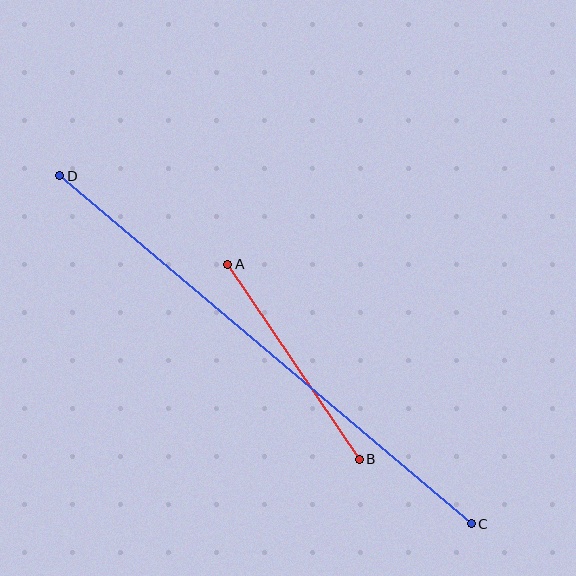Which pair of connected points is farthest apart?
Points C and D are farthest apart.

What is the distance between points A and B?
The distance is approximately 235 pixels.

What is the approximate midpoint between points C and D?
The midpoint is at approximately (265, 350) pixels.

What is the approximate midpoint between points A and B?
The midpoint is at approximately (294, 362) pixels.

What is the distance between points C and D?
The distance is approximately 539 pixels.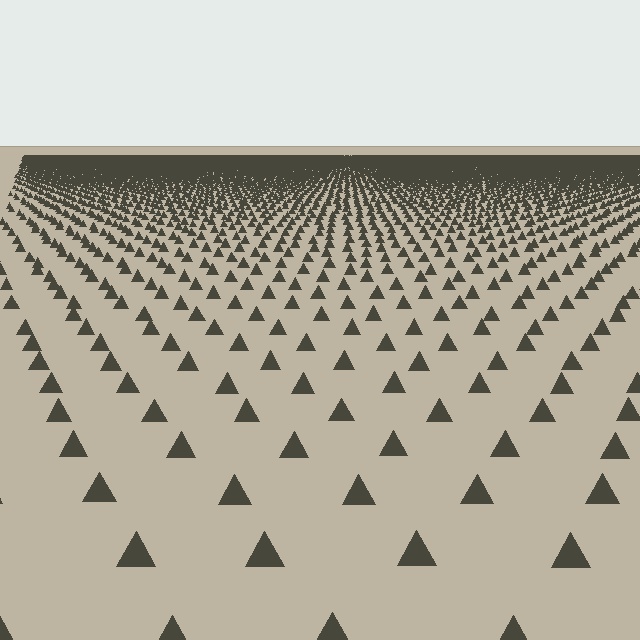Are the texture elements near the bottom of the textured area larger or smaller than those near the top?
Larger. Near the bottom, elements are closer to the viewer and appear at a bigger on-screen size.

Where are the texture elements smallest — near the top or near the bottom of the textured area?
Near the top.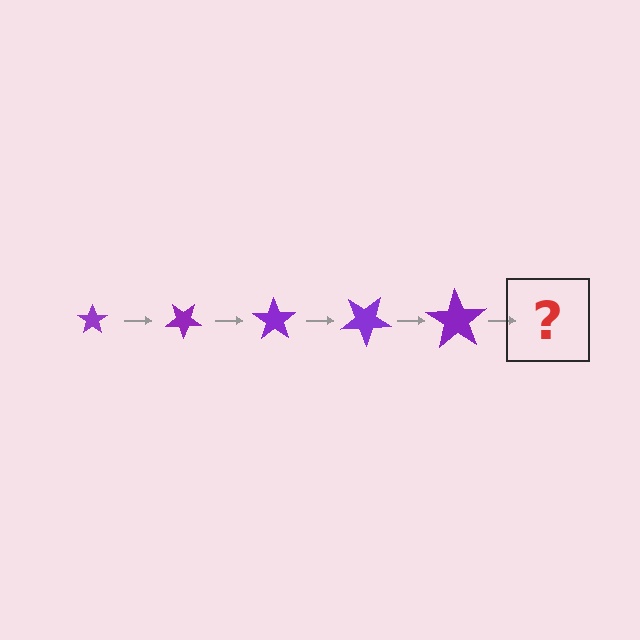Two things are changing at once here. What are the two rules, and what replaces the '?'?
The two rules are that the star grows larger each step and it rotates 35 degrees each step. The '?' should be a star, larger than the previous one and rotated 175 degrees from the start.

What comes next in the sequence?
The next element should be a star, larger than the previous one and rotated 175 degrees from the start.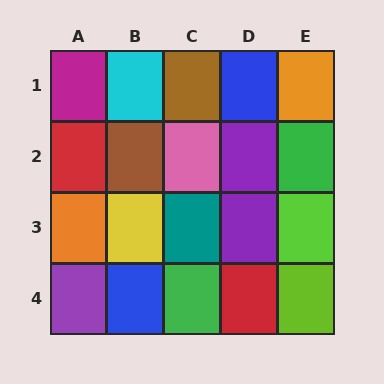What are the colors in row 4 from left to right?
Purple, blue, green, red, lime.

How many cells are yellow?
1 cell is yellow.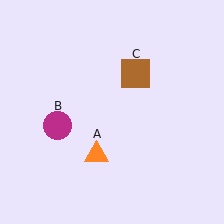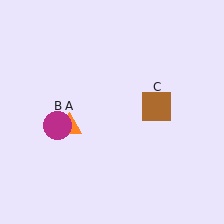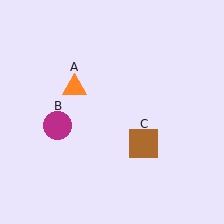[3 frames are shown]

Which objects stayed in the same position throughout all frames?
Magenta circle (object B) remained stationary.